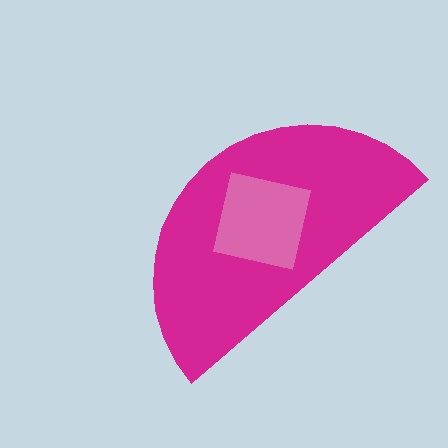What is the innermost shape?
The pink square.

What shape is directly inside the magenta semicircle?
The pink square.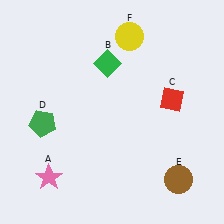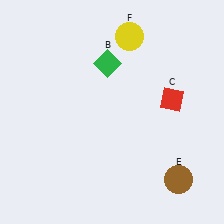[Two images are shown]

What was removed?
The green pentagon (D), the pink star (A) were removed in Image 2.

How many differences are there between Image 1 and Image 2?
There are 2 differences between the two images.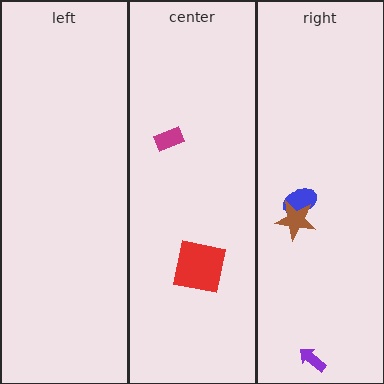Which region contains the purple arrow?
The right region.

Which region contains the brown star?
The right region.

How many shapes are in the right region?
3.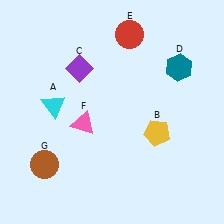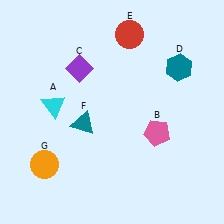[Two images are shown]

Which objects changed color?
B changed from yellow to pink. F changed from pink to teal. G changed from brown to orange.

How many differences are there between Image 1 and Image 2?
There are 3 differences between the two images.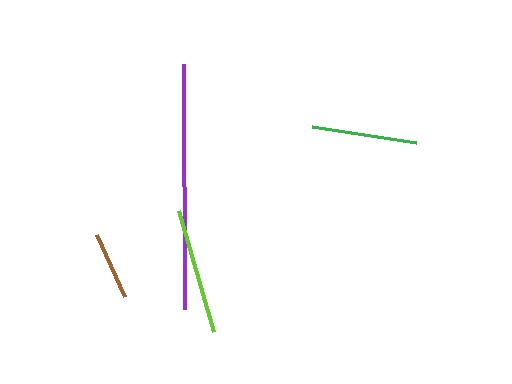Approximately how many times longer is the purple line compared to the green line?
The purple line is approximately 2.3 times the length of the green line.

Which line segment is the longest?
The purple line is the longest at approximately 245 pixels.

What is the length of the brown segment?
The brown segment is approximately 69 pixels long.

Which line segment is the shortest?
The brown line is the shortest at approximately 69 pixels.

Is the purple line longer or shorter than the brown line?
The purple line is longer than the brown line.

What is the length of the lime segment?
The lime segment is approximately 126 pixels long.